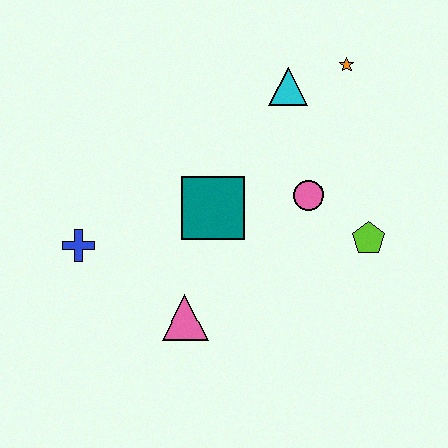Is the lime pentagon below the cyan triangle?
Yes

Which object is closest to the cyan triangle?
The orange star is closest to the cyan triangle.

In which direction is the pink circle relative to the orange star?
The pink circle is below the orange star.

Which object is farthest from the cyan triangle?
The blue cross is farthest from the cyan triangle.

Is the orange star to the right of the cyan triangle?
Yes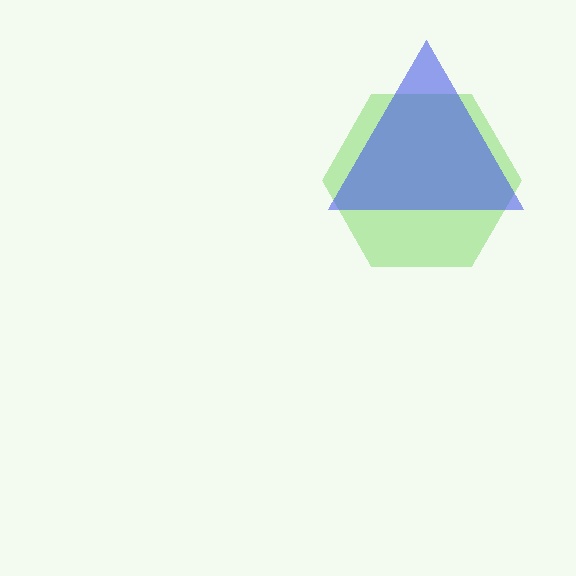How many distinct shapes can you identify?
There are 2 distinct shapes: a lime hexagon, a blue triangle.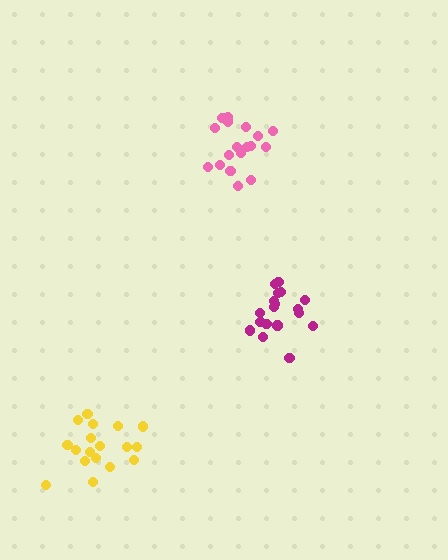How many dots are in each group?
Group 1: 18 dots, Group 2: 18 dots, Group 3: 18 dots (54 total).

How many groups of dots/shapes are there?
There are 3 groups.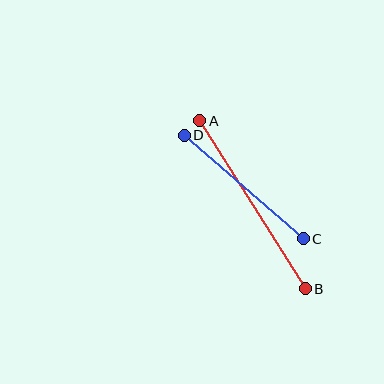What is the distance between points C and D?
The distance is approximately 158 pixels.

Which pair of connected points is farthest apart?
Points A and B are farthest apart.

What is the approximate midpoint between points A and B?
The midpoint is at approximately (252, 205) pixels.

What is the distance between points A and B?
The distance is approximately 198 pixels.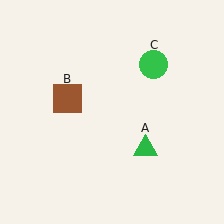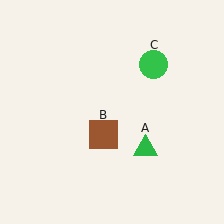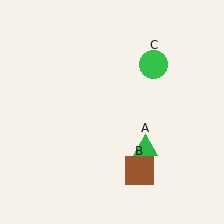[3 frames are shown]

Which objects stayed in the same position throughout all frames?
Green triangle (object A) and green circle (object C) remained stationary.